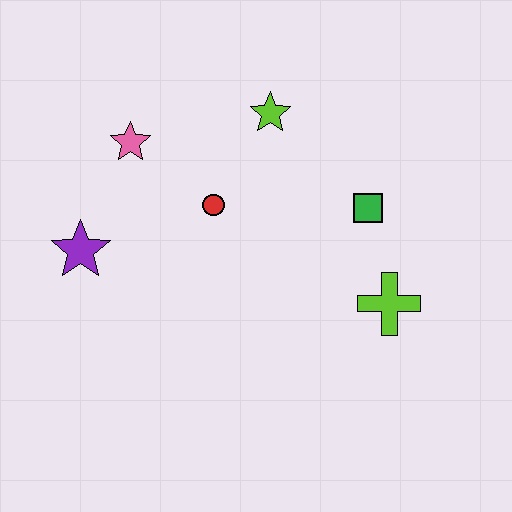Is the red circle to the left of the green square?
Yes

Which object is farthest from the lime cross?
The purple star is farthest from the lime cross.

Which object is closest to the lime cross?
The green square is closest to the lime cross.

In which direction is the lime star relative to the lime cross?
The lime star is above the lime cross.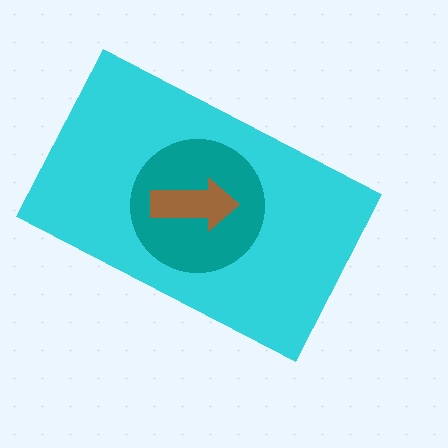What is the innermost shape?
The brown arrow.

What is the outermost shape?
The cyan rectangle.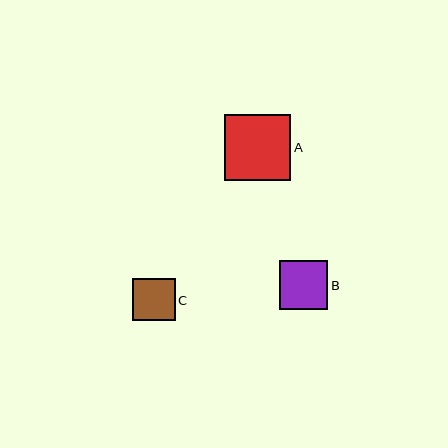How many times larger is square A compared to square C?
Square A is approximately 1.6 times the size of square C.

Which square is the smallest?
Square C is the smallest with a size of approximately 42 pixels.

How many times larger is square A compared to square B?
Square A is approximately 1.4 times the size of square B.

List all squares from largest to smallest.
From largest to smallest: A, B, C.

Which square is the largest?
Square A is the largest with a size of approximately 66 pixels.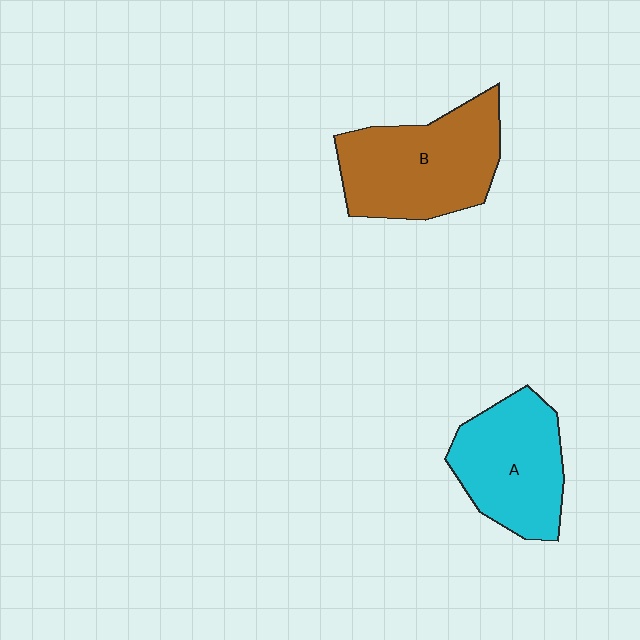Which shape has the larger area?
Shape B (brown).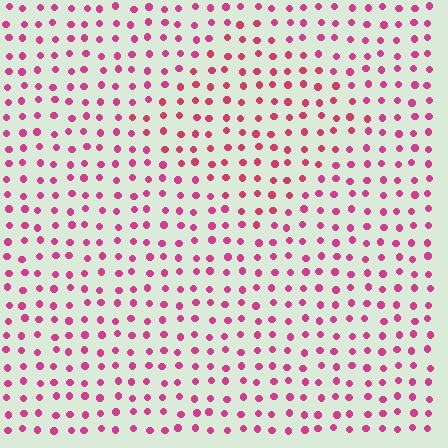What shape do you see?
I see a diamond.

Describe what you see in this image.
The image is filled with small magenta elements in a uniform arrangement. A diamond-shaped region is visible where the elements are tinted to a slightly different hue, forming a subtle color boundary.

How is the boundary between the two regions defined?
The boundary is defined purely by a slight shift in hue (about 15 degrees). Spacing, size, and orientation are identical on both sides.